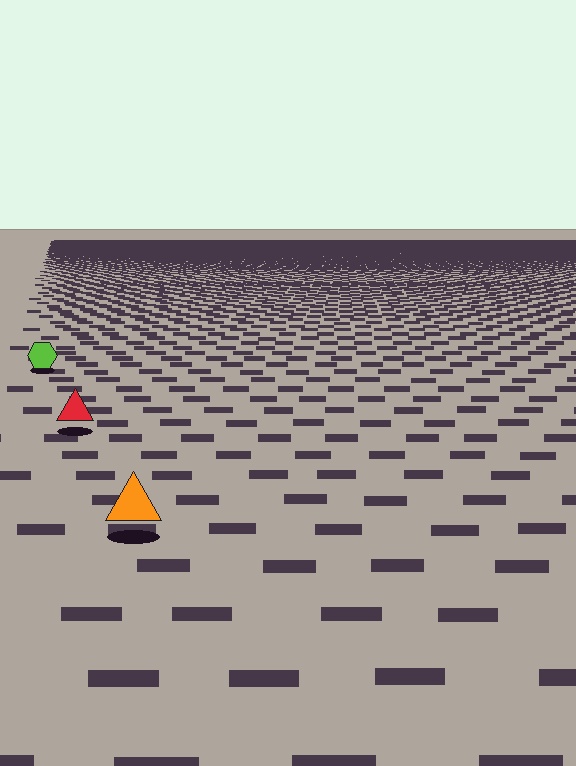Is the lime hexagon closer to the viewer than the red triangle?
No. The red triangle is closer — you can tell from the texture gradient: the ground texture is coarser near it.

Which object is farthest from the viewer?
The lime hexagon is farthest from the viewer. It appears smaller and the ground texture around it is denser.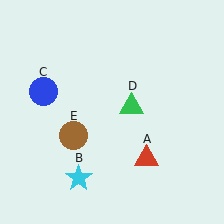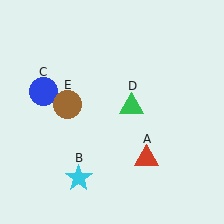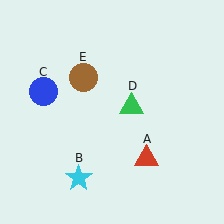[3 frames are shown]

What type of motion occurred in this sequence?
The brown circle (object E) rotated clockwise around the center of the scene.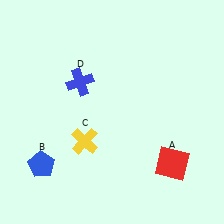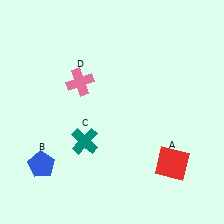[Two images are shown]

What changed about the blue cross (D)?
In Image 1, D is blue. In Image 2, it changed to pink.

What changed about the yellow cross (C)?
In Image 1, C is yellow. In Image 2, it changed to teal.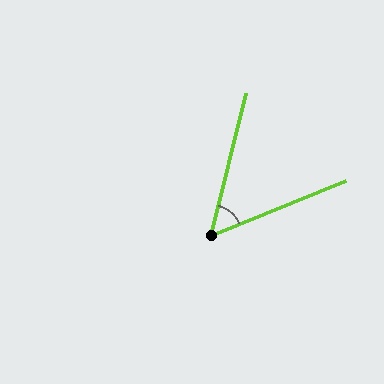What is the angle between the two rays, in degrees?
Approximately 54 degrees.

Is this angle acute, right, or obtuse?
It is acute.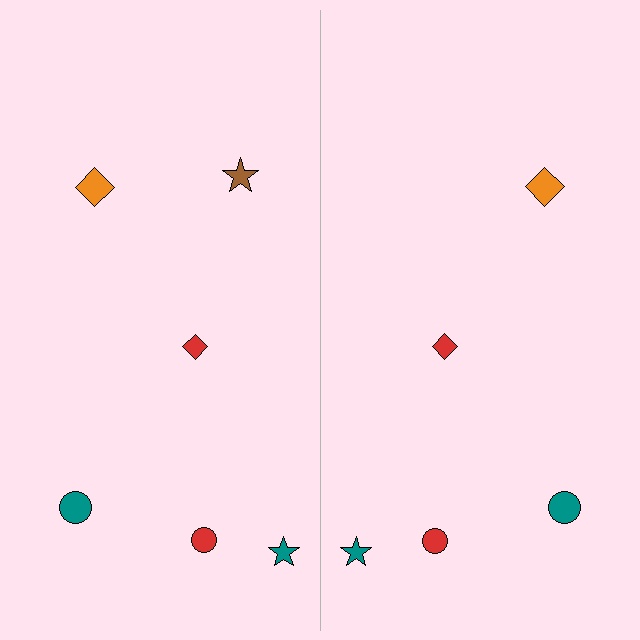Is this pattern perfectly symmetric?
No, the pattern is not perfectly symmetric. A brown star is missing from the right side.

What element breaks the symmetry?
A brown star is missing from the right side.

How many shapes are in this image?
There are 11 shapes in this image.